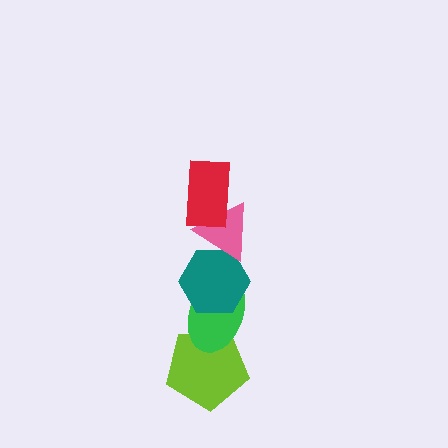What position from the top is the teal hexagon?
The teal hexagon is 3rd from the top.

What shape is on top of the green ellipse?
The teal hexagon is on top of the green ellipse.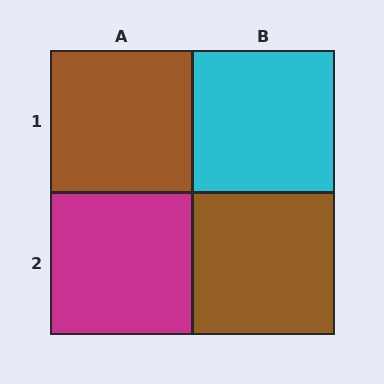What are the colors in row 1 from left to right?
Brown, cyan.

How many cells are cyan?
1 cell is cyan.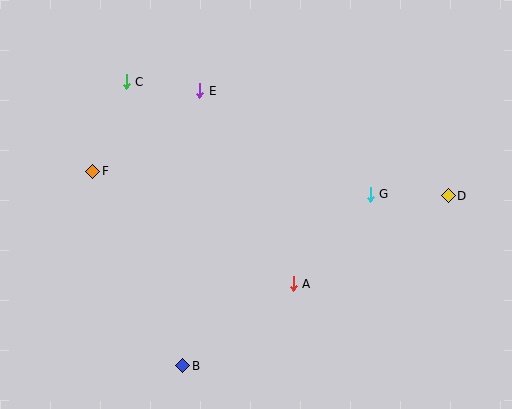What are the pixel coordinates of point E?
Point E is at (200, 91).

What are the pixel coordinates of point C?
Point C is at (126, 82).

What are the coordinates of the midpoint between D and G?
The midpoint between D and G is at (409, 195).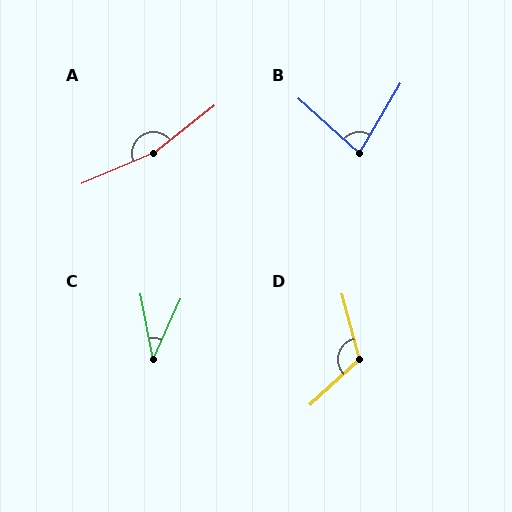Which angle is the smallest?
C, at approximately 35 degrees.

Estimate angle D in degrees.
Approximately 118 degrees.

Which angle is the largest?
A, at approximately 165 degrees.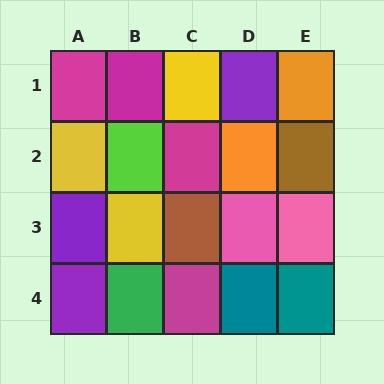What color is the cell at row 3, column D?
Pink.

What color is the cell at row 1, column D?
Purple.